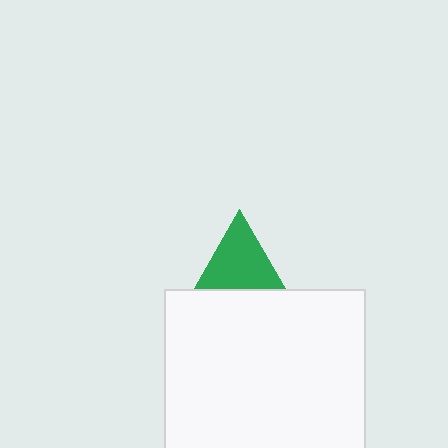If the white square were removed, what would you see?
You would see the complete green triangle.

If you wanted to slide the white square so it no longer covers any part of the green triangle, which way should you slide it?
Slide it down — that is the most direct way to separate the two shapes.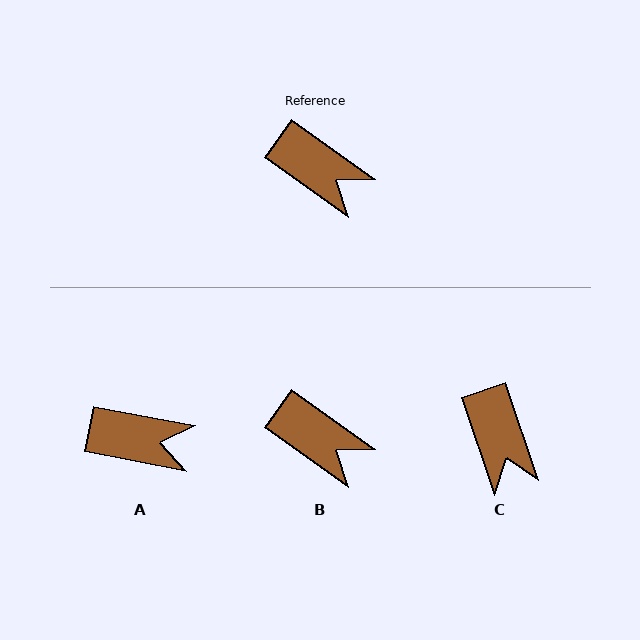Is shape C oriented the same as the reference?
No, it is off by about 36 degrees.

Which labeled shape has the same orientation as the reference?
B.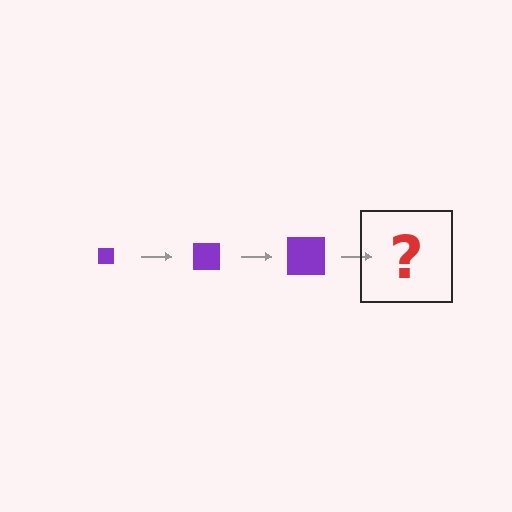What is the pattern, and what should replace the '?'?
The pattern is that the square gets progressively larger each step. The '?' should be a purple square, larger than the previous one.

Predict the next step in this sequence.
The next step is a purple square, larger than the previous one.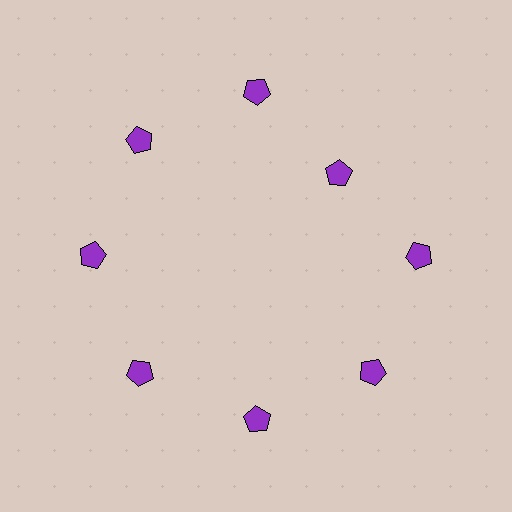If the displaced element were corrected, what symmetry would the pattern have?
It would have 8-fold rotational symmetry — the pattern would map onto itself every 45 degrees.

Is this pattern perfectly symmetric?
No. The 8 purple pentagons are arranged in a ring, but one element near the 2 o'clock position is pulled inward toward the center, breaking the 8-fold rotational symmetry.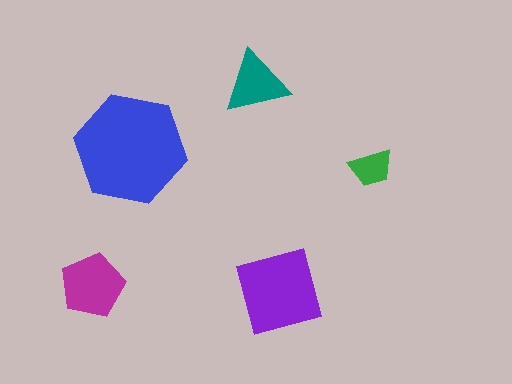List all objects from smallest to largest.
The green trapezoid, the teal triangle, the magenta pentagon, the purple square, the blue hexagon.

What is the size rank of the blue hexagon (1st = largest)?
1st.